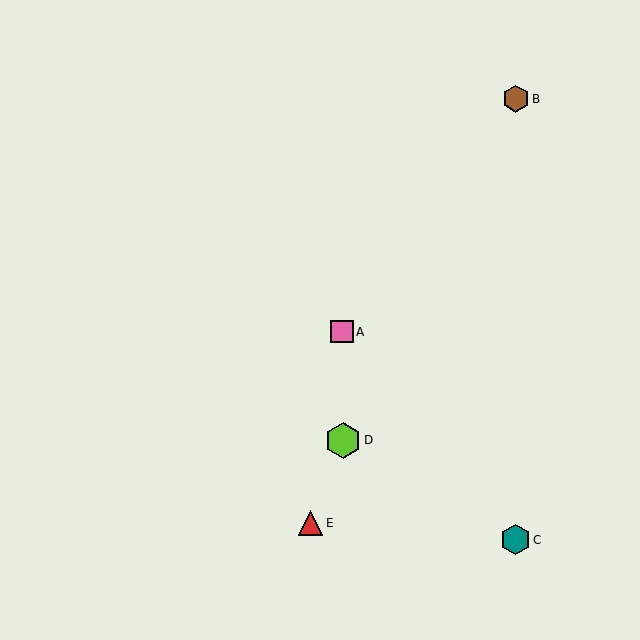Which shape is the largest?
The lime hexagon (labeled D) is the largest.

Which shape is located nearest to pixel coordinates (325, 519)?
The red triangle (labeled E) at (311, 523) is nearest to that location.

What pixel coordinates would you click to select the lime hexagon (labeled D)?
Click at (343, 440) to select the lime hexagon D.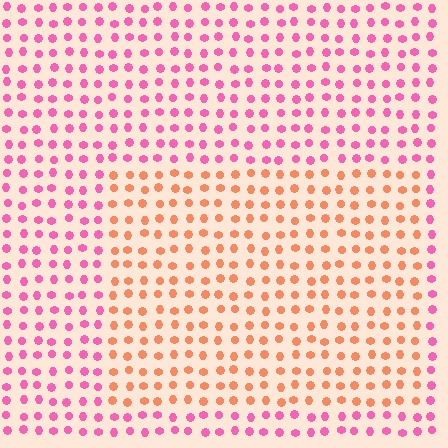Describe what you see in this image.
The image is filled with small pink elements in a uniform arrangement. A rectangle-shaped region is visible where the elements are tinted to a slightly different hue, forming a subtle color boundary.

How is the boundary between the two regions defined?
The boundary is defined purely by a slight shift in hue (about 50 degrees). Spacing, size, and orientation are identical on both sides.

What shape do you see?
I see a rectangle.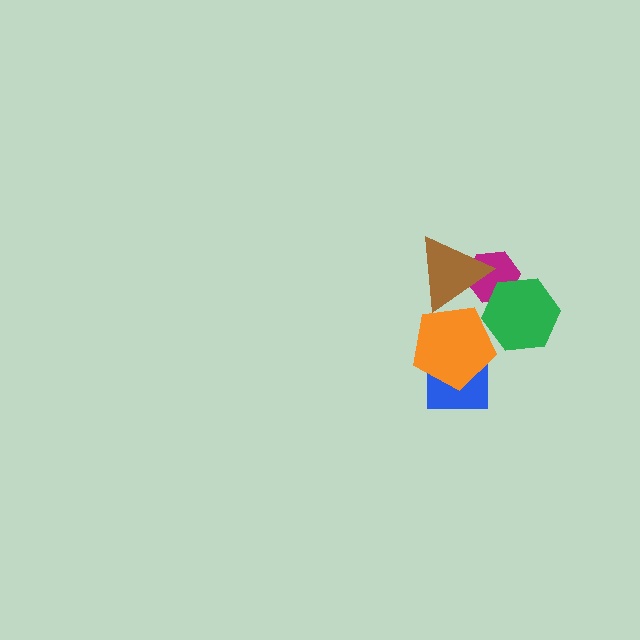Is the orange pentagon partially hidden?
No, no other shape covers it.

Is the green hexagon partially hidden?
Yes, it is partially covered by another shape.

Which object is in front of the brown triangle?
The orange pentagon is in front of the brown triangle.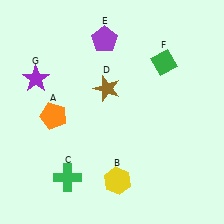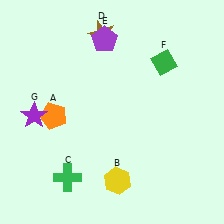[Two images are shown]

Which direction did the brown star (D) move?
The brown star (D) moved up.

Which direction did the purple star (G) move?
The purple star (G) moved down.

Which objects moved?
The objects that moved are: the brown star (D), the purple star (G).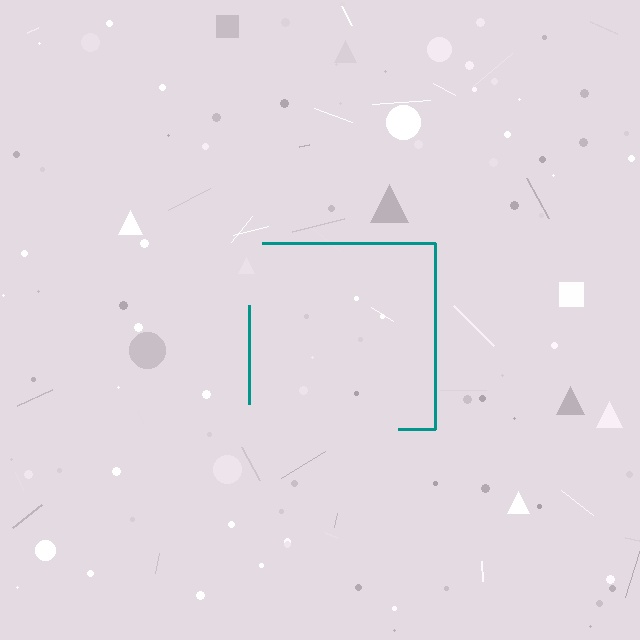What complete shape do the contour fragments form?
The contour fragments form a square.